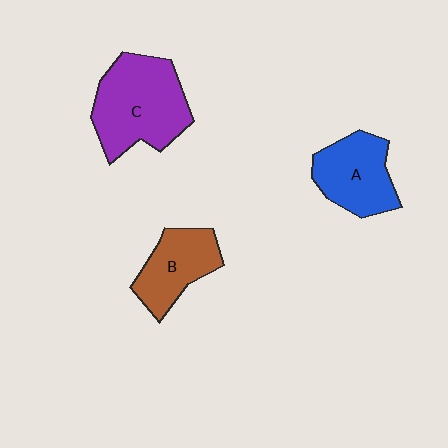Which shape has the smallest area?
Shape B (brown).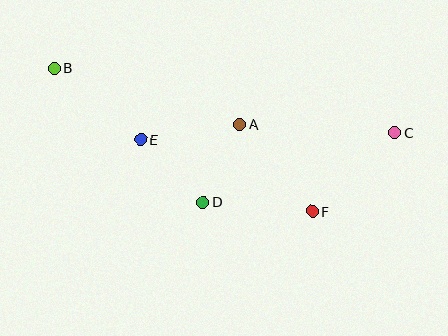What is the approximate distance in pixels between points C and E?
The distance between C and E is approximately 254 pixels.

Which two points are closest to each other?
Points A and D are closest to each other.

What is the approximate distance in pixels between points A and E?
The distance between A and E is approximately 100 pixels.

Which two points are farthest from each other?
Points B and C are farthest from each other.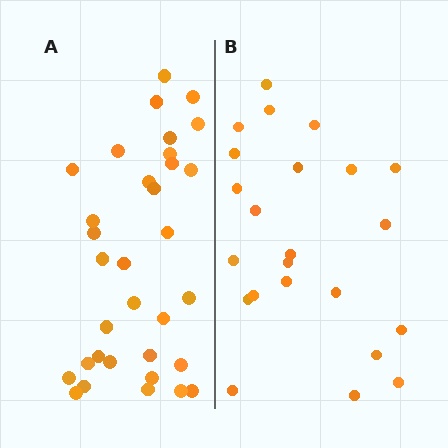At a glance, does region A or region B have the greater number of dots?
Region A (the left region) has more dots.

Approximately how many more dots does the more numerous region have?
Region A has roughly 10 or so more dots than region B.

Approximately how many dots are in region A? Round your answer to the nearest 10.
About 30 dots. (The exact count is 33, which rounds to 30.)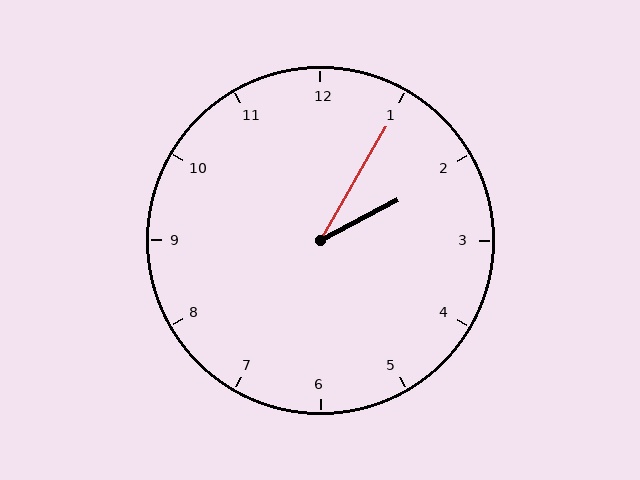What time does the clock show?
2:05.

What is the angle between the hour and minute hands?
Approximately 32 degrees.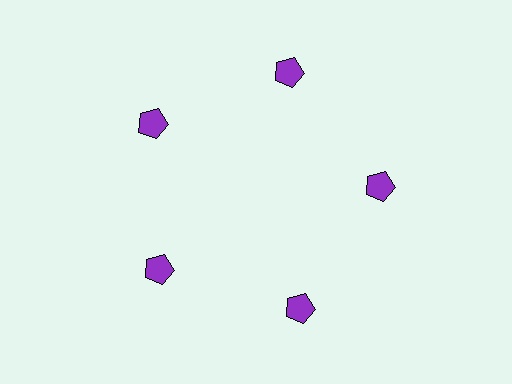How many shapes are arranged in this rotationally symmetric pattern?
There are 5 shapes, arranged in 5 groups of 1.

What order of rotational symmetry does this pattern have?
This pattern has 5-fold rotational symmetry.